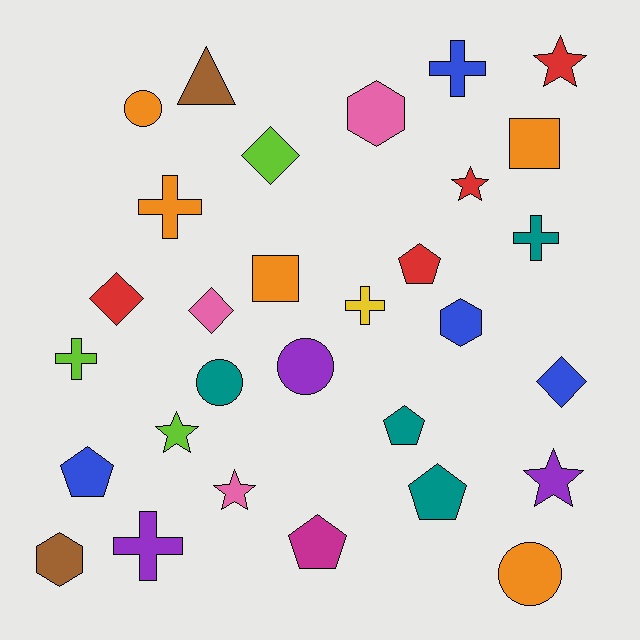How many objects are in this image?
There are 30 objects.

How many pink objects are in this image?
There are 3 pink objects.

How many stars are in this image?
There are 5 stars.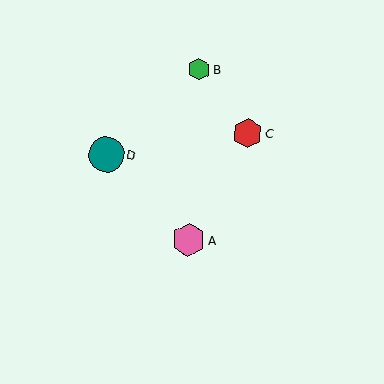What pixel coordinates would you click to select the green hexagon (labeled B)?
Click at (199, 69) to select the green hexagon B.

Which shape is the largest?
The teal circle (labeled D) is the largest.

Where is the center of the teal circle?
The center of the teal circle is at (106, 154).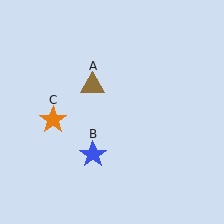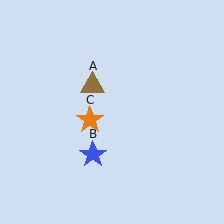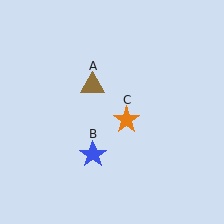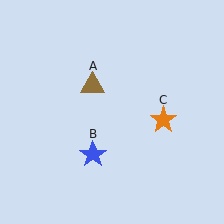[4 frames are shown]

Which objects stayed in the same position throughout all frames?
Brown triangle (object A) and blue star (object B) remained stationary.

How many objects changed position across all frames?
1 object changed position: orange star (object C).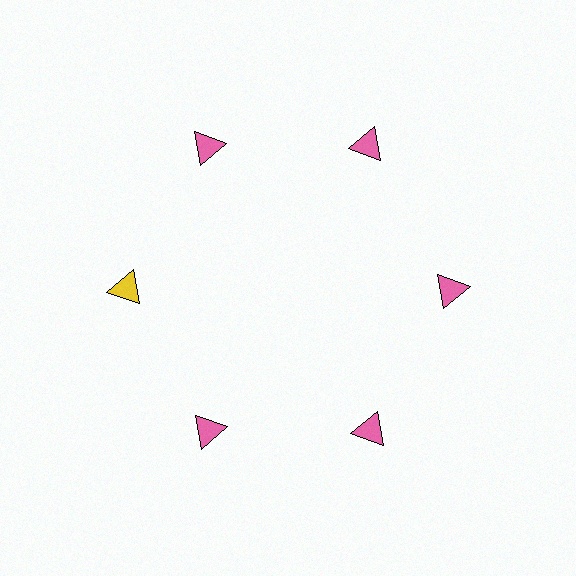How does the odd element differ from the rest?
It has a different color: yellow instead of pink.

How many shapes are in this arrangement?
There are 6 shapes arranged in a ring pattern.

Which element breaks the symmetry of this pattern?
The yellow triangle at roughly the 9 o'clock position breaks the symmetry. All other shapes are pink triangles.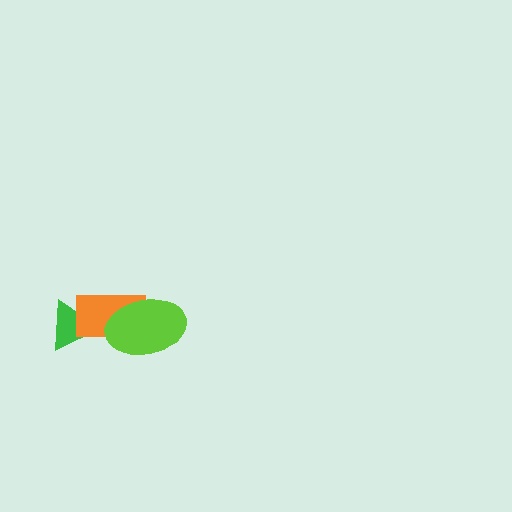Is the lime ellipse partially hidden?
No, no other shape covers it.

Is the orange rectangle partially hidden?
Yes, it is partially covered by another shape.